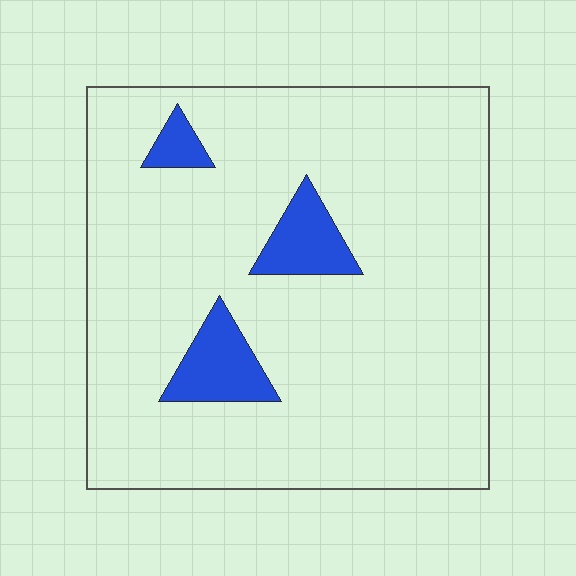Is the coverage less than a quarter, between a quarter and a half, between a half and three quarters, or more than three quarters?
Less than a quarter.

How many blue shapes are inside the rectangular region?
3.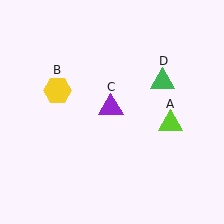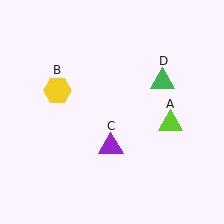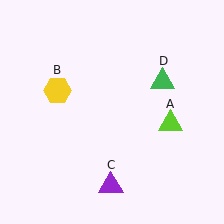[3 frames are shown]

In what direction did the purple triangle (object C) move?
The purple triangle (object C) moved down.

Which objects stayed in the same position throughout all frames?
Lime triangle (object A) and yellow hexagon (object B) and green triangle (object D) remained stationary.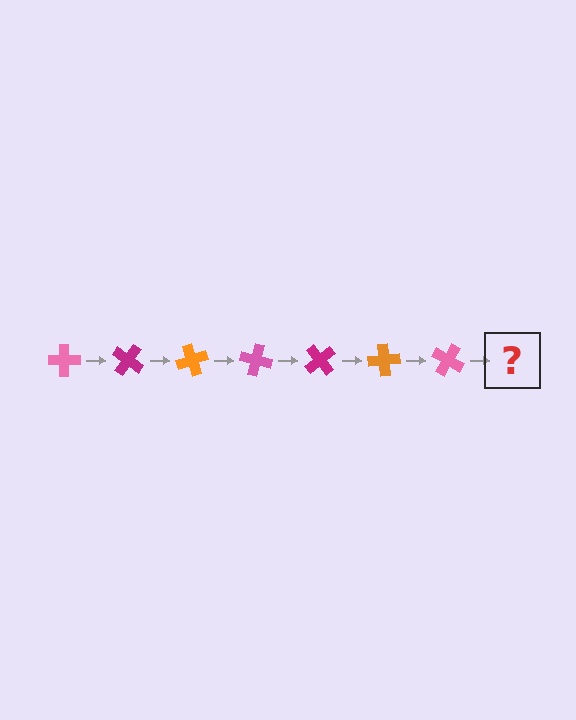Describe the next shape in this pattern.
It should be a magenta cross, rotated 245 degrees from the start.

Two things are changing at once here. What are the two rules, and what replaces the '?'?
The two rules are that it rotates 35 degrees each step and the color cycles through pink, magenta, and orange. The '?' should be a magenta cross, rotated 245 degrees from the start.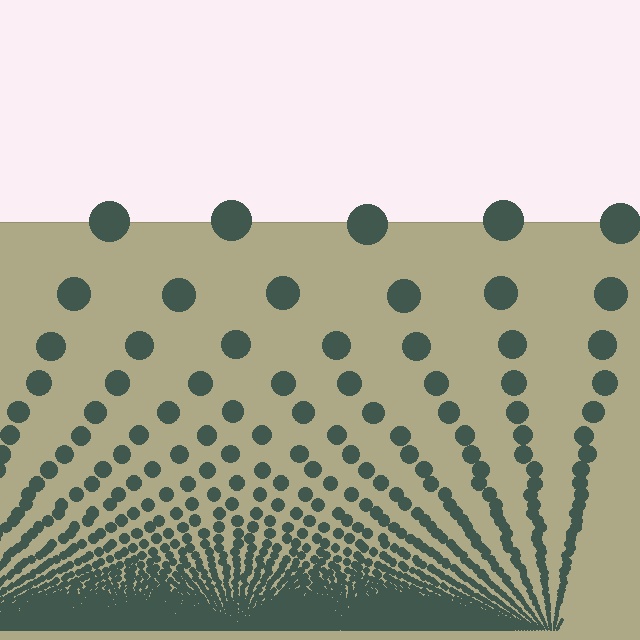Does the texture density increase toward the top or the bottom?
Density increases toward the bottom.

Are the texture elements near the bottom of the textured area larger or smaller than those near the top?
Smaller. The gradient is inverted — elements near the bottom are smaller and denser.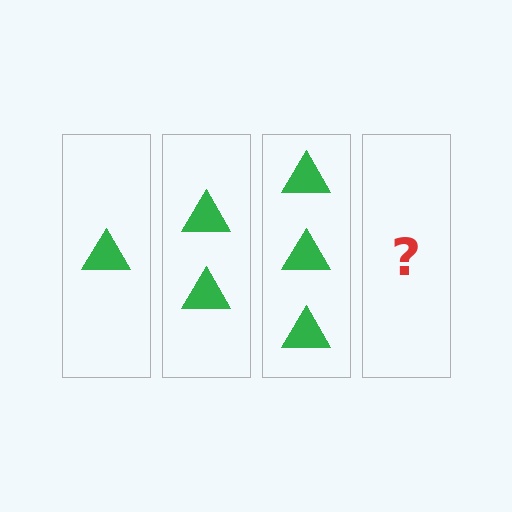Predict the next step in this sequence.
The next step is 4 triangles.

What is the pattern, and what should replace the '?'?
The pattern is that each step adds one more triangle. The '?' should be 4 triangles.